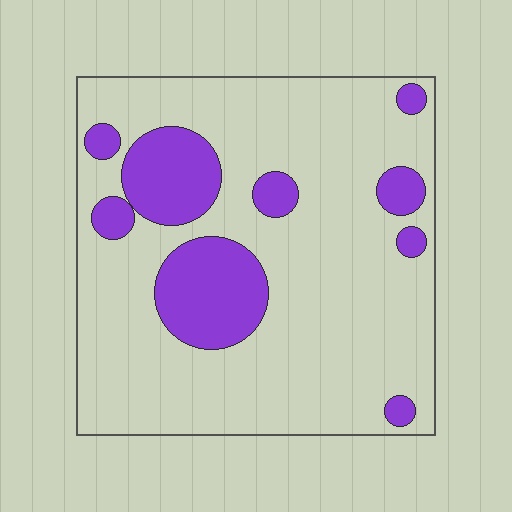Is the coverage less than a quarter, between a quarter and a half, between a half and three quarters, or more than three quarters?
Less than a quarter.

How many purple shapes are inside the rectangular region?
9.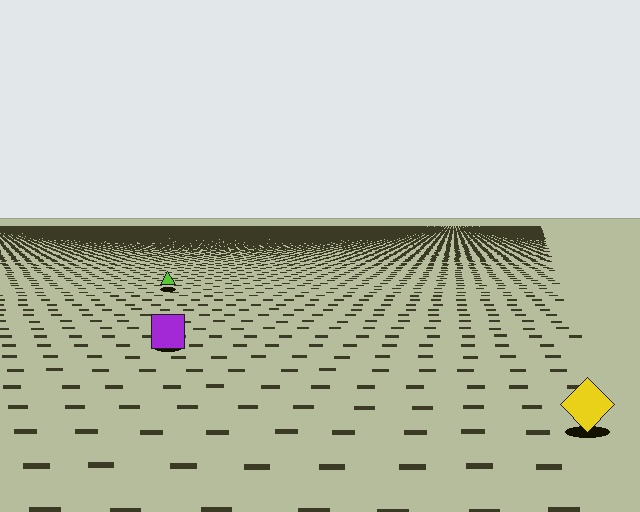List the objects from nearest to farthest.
From nearest to farthest: the yellow diamond, the purple square, the lime triangle.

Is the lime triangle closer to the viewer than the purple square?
No. The purple square is closer — you can tell from the texture gradient: the ground texture is coarser near it.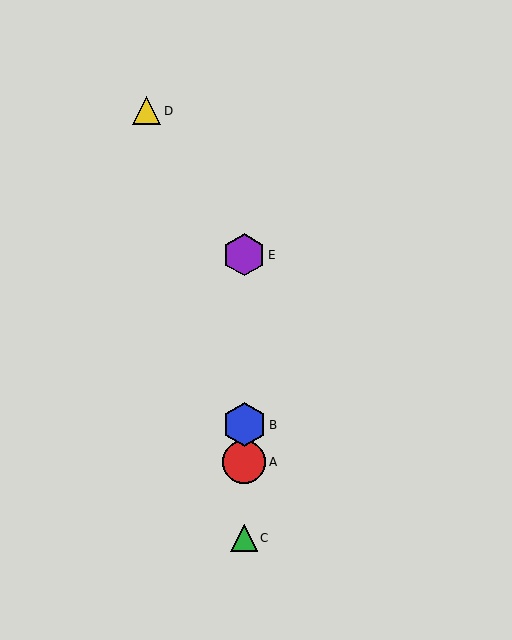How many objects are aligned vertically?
4 objects (A, B, C, E) are aligned vertically.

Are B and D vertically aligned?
No, B is at x≈244 and D is at x≈147.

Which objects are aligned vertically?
Objects A, B, C, E are aligned vertically.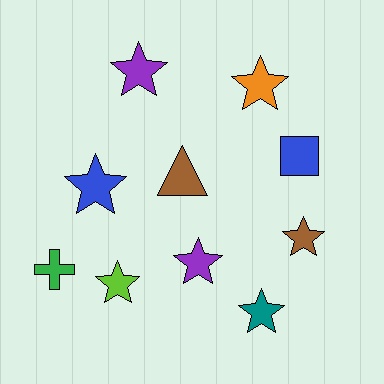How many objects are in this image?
There are 10 objects.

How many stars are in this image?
There are 7 stars.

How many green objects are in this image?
There is 1 green object.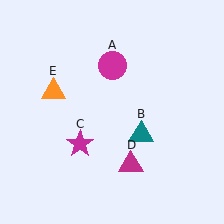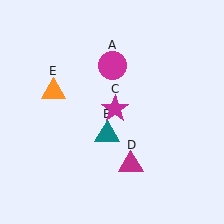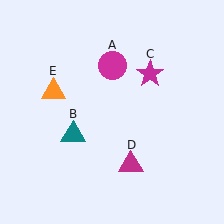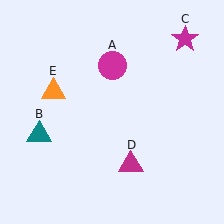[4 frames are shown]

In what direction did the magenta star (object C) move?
The magenta star (object C) moved up and to the right.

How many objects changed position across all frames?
2 objects changed position: teal triangle (object B), magenta star (object C).